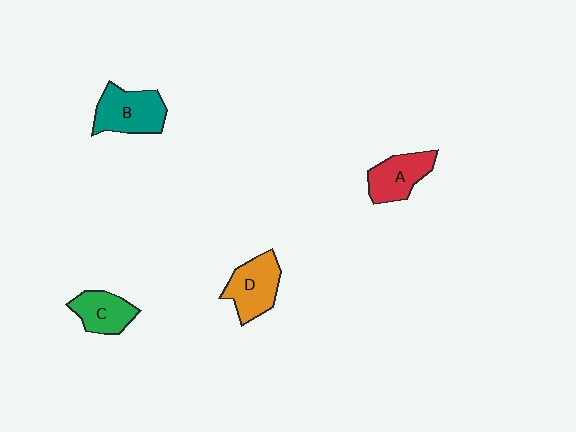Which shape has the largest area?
Shape B (teal).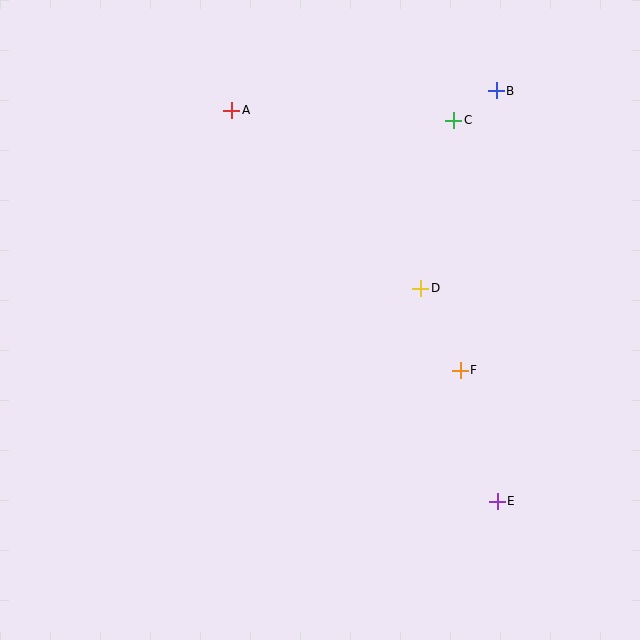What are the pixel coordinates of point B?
Point B is at (496, 91).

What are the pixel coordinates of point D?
Point D is at (421, 288).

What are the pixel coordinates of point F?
Point F is at (460, 370).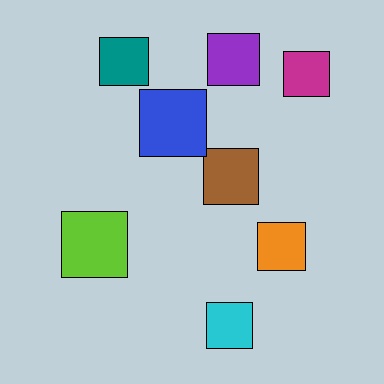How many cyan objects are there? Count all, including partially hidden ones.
There is 1 cyan object.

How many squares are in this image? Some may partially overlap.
There are 8 squares.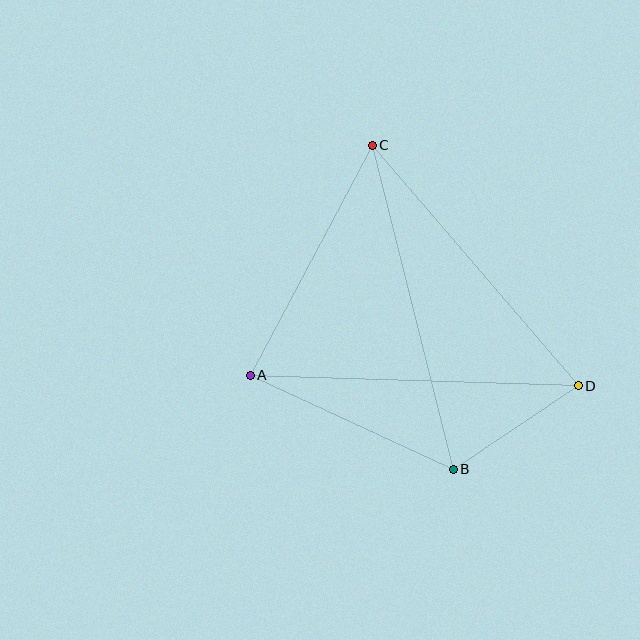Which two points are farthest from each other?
Points B and C are farthest from each other.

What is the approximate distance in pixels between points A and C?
The distance between A and C is approximately 260 pixels.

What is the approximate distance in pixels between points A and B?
The distance between A and B is approximately 224 pixels.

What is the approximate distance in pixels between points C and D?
The distance between C and D is approximately 317 pixels.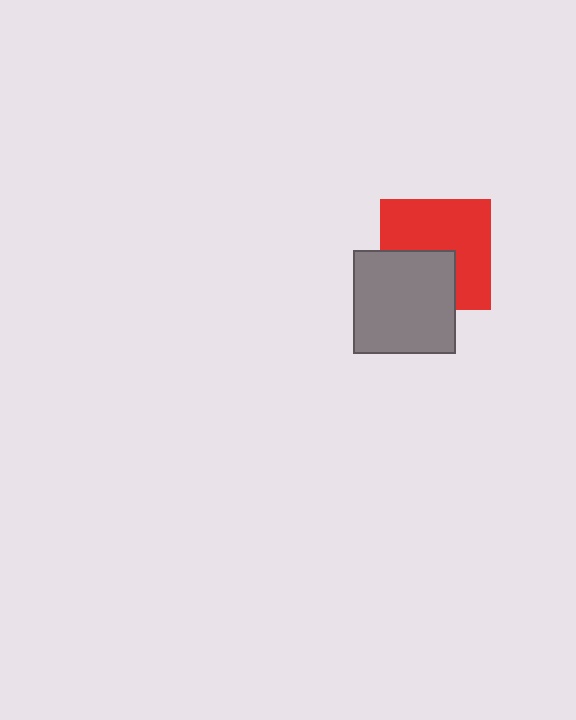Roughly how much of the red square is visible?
About half of it is visible (roughly 63%).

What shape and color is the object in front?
The object in front is a gray square.